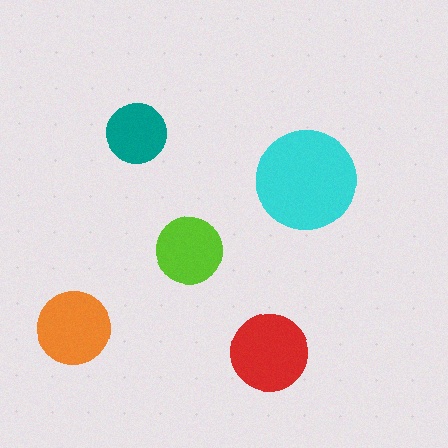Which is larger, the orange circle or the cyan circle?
The cyan one.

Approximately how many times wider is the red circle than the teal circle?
About 1.5 times wider.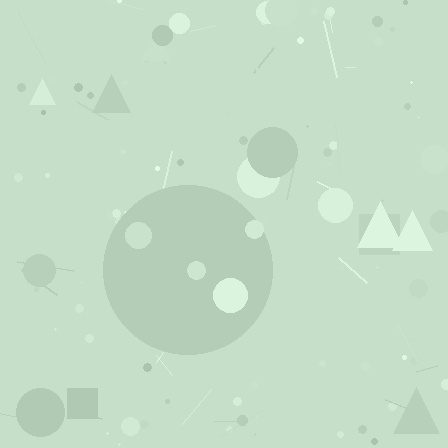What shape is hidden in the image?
A circle is hidden in the image.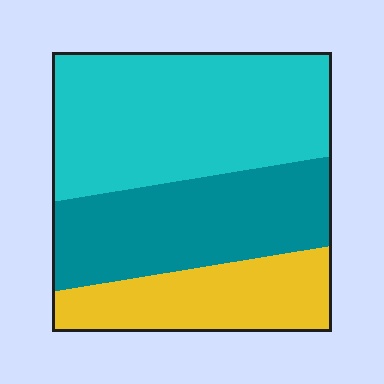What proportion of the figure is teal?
Teal takes up about one third (1/3) of the figure.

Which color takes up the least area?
Yellow, at roughly 25%.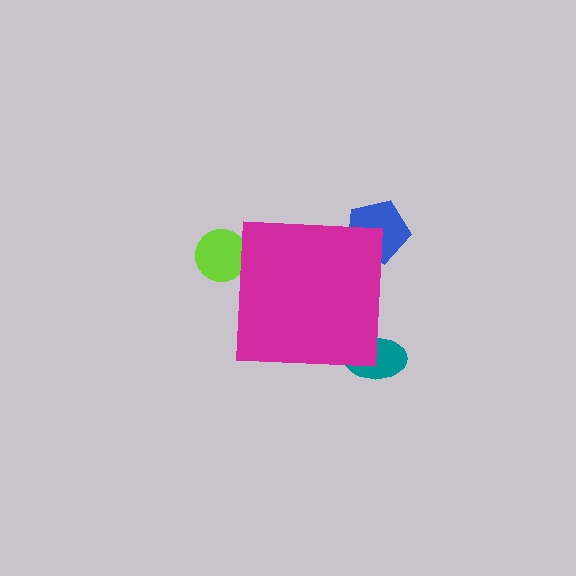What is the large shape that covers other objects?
A magenta square.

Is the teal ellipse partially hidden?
Yes, the teal ellipse is partially hidden behind the magenta square.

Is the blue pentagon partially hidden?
Yes, the blue pentagon is partially hidden behind the magenta square.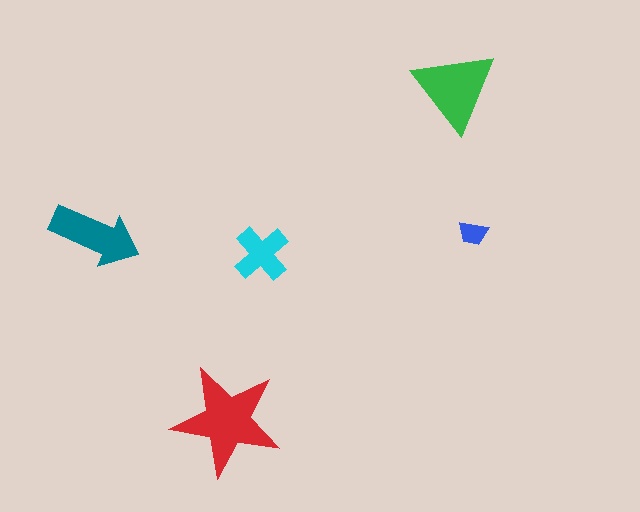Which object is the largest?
The red star.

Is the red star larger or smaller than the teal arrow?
Larger.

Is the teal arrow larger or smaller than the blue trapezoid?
Larger.